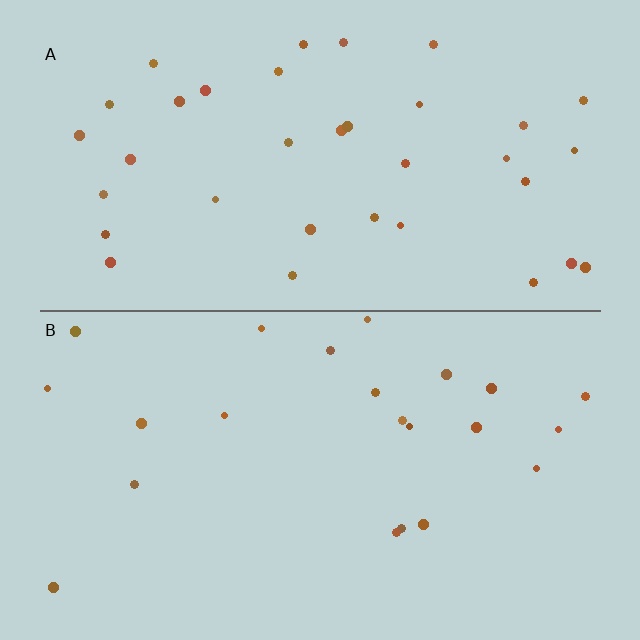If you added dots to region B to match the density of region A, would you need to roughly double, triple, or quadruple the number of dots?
Approximately double.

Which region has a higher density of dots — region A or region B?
A (the top).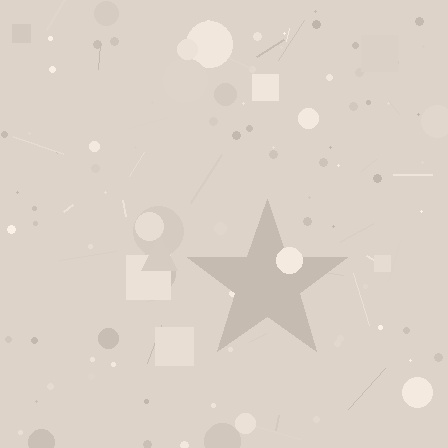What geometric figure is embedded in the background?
A star is embedded in the background.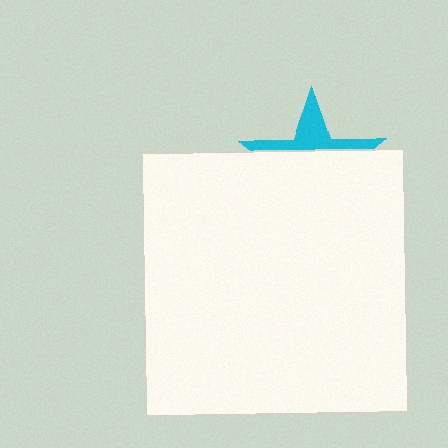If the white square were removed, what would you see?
You would see the complete cyan star.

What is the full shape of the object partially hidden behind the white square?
The partially hidden object is a cyan star.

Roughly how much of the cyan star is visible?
A small part of it is visible (roughly 33%).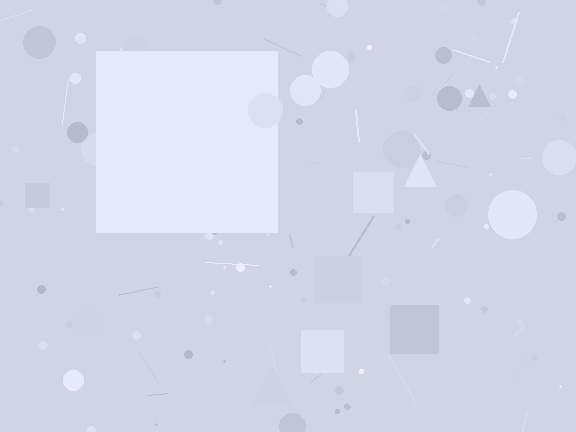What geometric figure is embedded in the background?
A square is embedded in the background.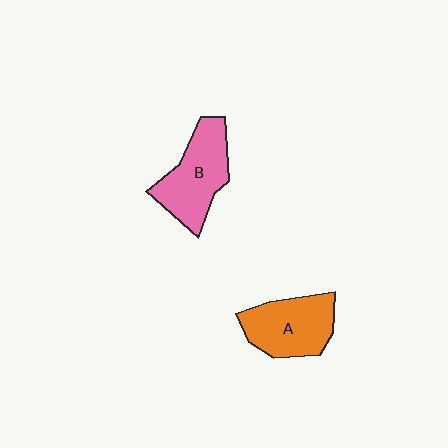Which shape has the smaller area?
Shape A (orange).